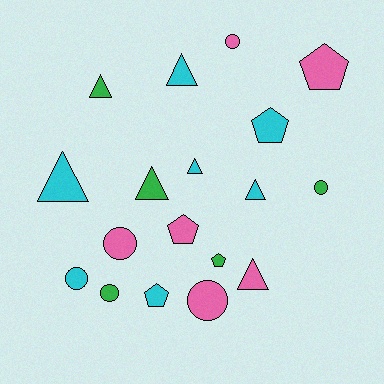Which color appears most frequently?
Cyan, with 7 objects.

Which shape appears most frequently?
Triangle, with 7 objects.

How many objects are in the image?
There are 18 objects.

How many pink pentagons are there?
There are 2 pink pentagons.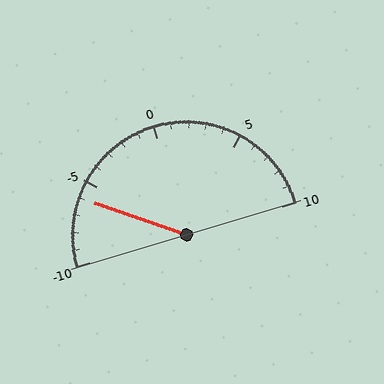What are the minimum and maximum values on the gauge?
The gauge ranges from -10 to 10.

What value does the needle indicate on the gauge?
The needle indicates approximately -6.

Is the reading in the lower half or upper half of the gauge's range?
The reading is in the lower half of the range (-10 to 10).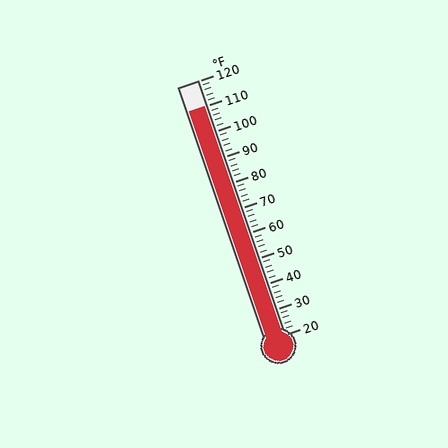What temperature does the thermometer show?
The thermometer shows approximately 110°F.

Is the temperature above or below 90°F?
The temperature is above 90°F.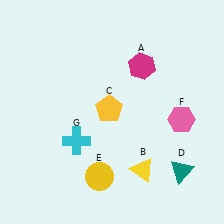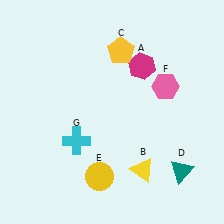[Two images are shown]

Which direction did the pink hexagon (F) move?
The pink hexagon (F) moved up.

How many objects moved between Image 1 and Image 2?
2 objects moved between the two images.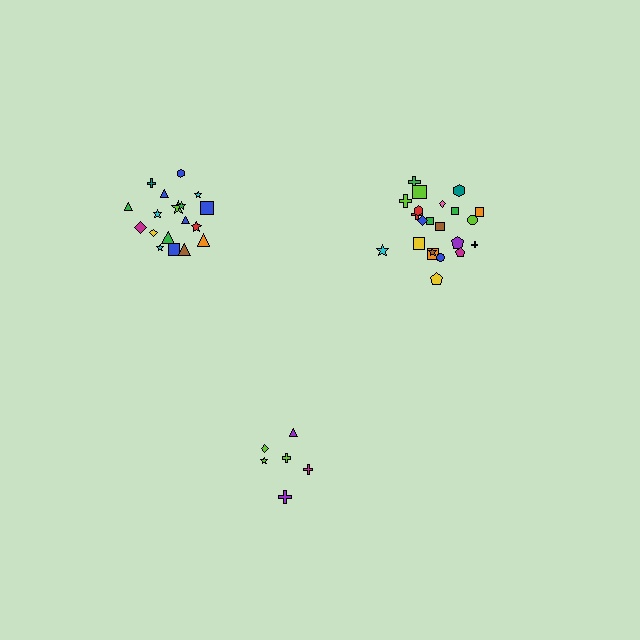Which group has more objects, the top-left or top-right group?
The top-right group.